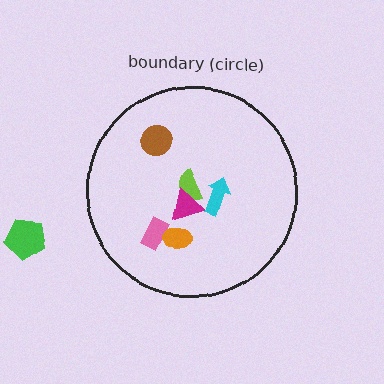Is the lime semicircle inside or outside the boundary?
Inside.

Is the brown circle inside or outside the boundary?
Inside.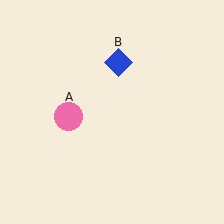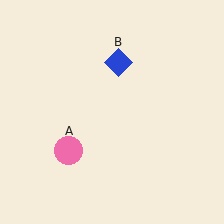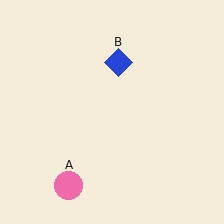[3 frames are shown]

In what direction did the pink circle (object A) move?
The pink circle (object A) moved down.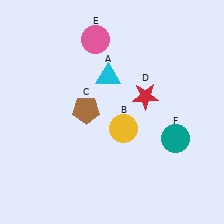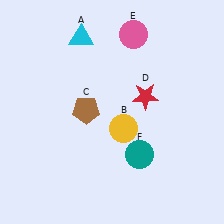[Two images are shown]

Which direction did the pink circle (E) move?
The pink circle (E) moved right.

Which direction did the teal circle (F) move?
The teal circle (F) moved left.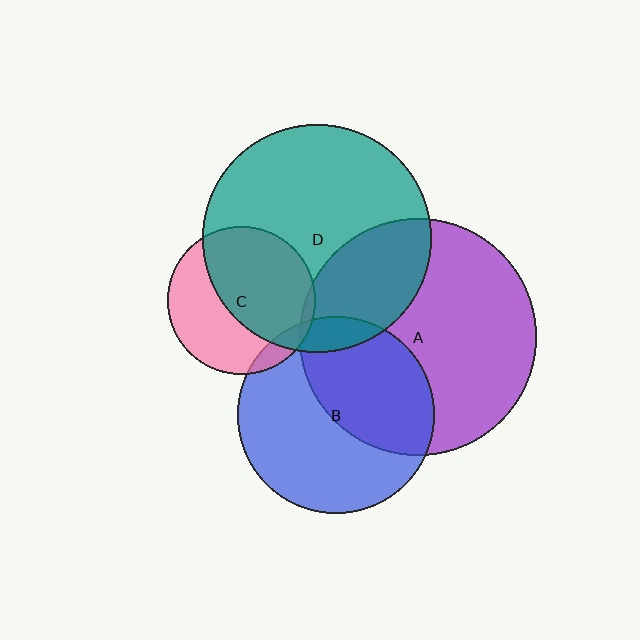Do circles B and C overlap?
Yes.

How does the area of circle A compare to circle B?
Approximately 1.4 times.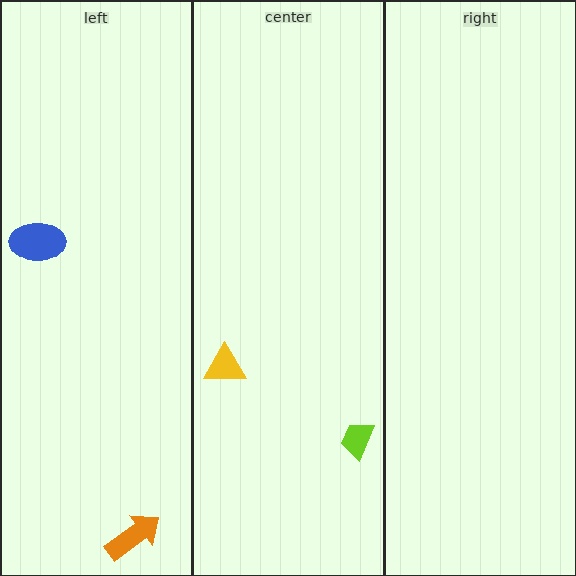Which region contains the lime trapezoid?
The center region.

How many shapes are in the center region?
2.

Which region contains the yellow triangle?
The center region.